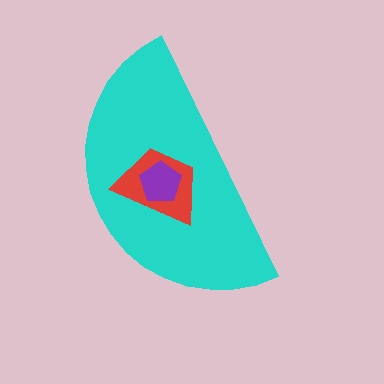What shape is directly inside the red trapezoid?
The purple pentagon.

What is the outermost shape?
The cyan semicircle.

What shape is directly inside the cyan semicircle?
The red trapezoid.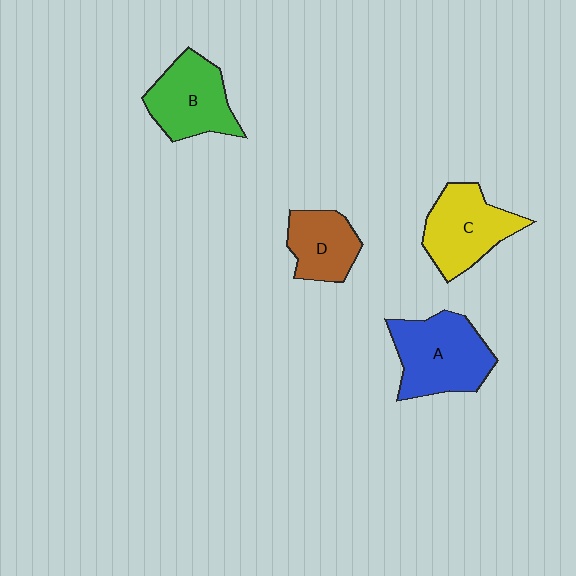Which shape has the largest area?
Shape A (blue).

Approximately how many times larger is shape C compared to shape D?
Approximately 1.4 times.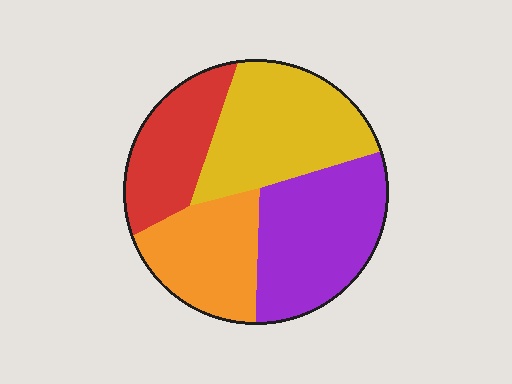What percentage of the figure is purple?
Purple takes up about one third (1/3) of the figure.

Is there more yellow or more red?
Yellow.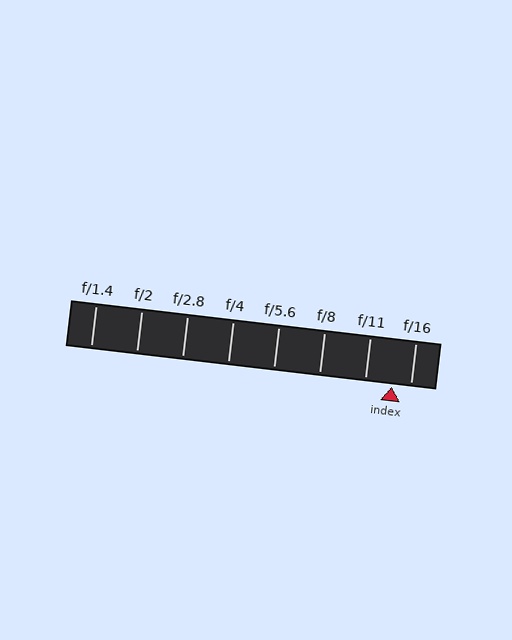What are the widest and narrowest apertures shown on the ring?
The widest aperture shown is f/1.4 and the narrowest is f/16.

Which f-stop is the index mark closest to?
The index mark is closest to f/16.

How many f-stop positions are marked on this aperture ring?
There are 8 f-stop positions marked.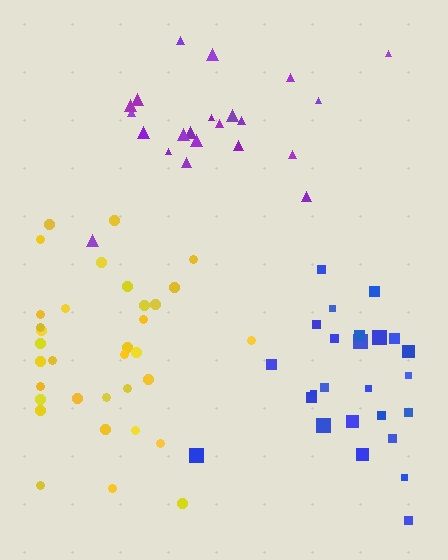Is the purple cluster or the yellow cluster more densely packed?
Yellow.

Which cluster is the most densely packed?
Yellow.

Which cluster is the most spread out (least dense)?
Purple.